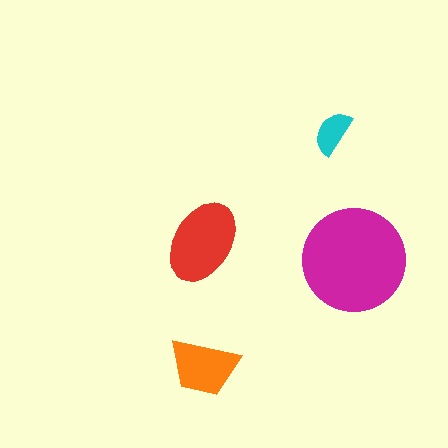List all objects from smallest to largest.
The cyan semicircle, the orange trapezoid, the red ellipse, the magenta circle.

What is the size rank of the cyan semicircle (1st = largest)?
4th.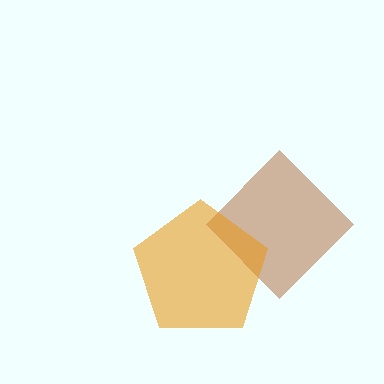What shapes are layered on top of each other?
The layered shapes are: a brown diamond, an orange pentagon.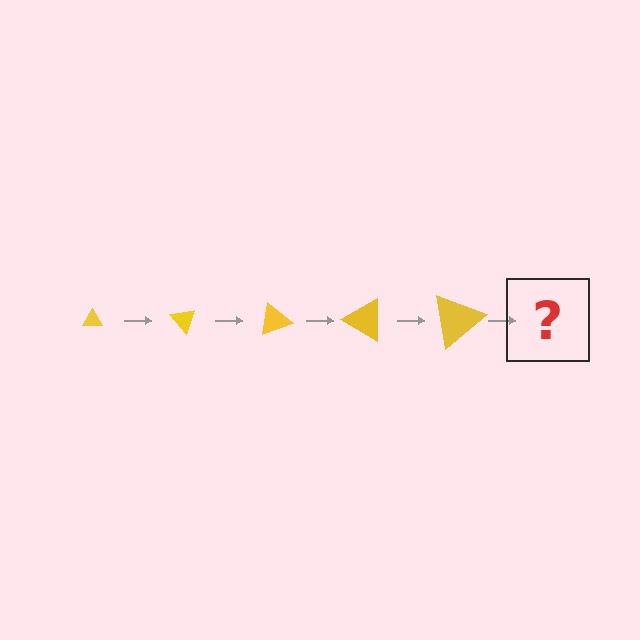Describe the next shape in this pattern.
It should be a triangle, larger than the previous one and rotated 250 degrees from the start.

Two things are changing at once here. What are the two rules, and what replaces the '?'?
The two rules are that the triangle grows larger each step and it rotates 50 degrees each step. The '?' should be a triangle, larger than the previous one and rotated 250 degrees from the start.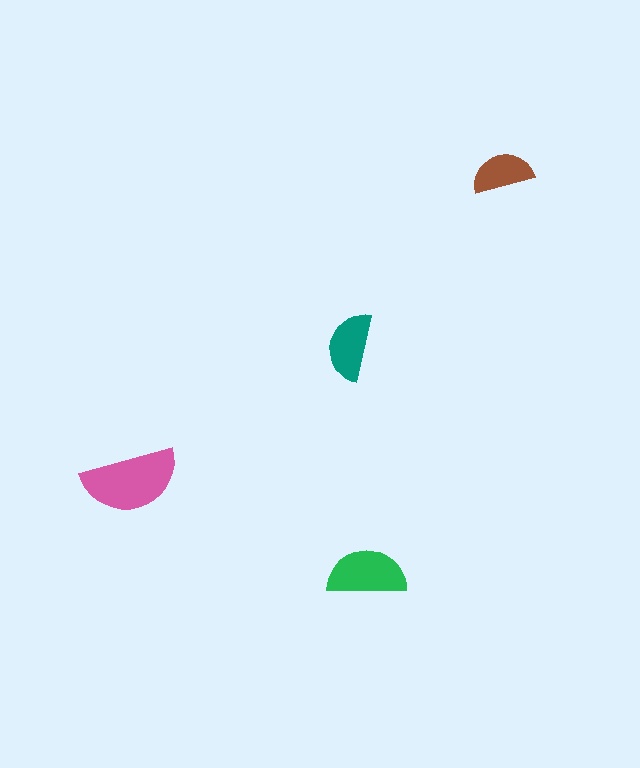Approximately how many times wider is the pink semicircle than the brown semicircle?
About 1.5 times wider.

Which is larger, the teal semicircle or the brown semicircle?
The teal one.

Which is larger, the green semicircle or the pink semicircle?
The pink one.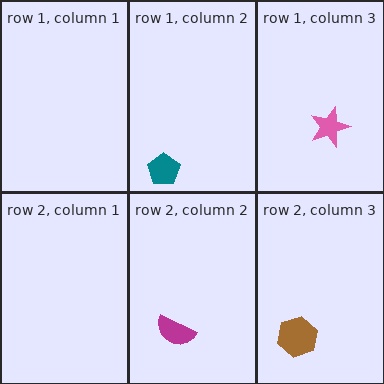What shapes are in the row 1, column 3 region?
The pink star.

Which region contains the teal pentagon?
The row 1, column 2 region.